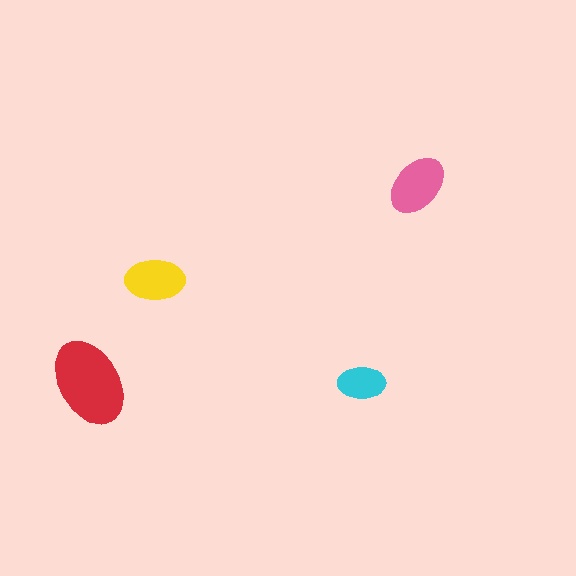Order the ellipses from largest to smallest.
the red one, the pink one, the yellow one, the cyan one.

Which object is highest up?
The pink ellipse is topmost.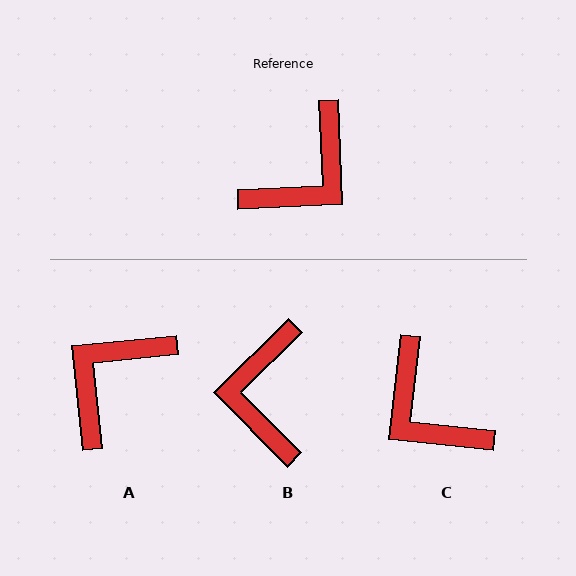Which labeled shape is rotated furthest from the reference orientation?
A, about 177 degrees away.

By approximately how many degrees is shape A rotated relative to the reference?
Approximately 177 degrees clockwise.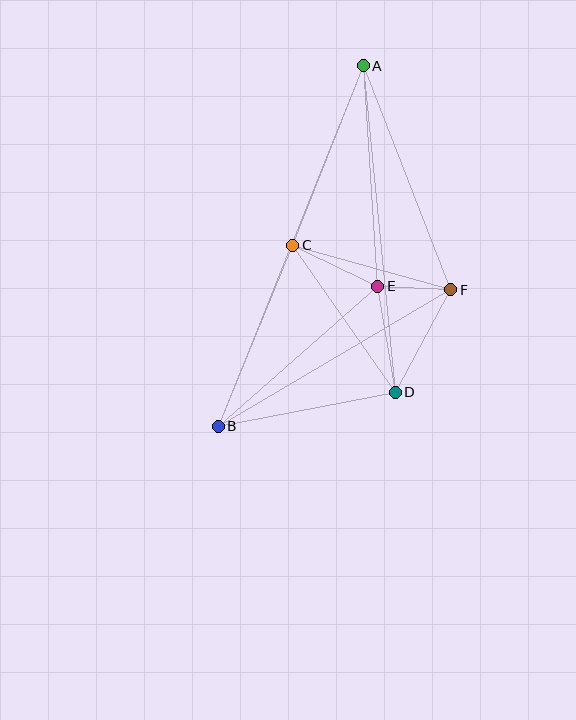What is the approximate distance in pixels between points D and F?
The distance between D and F is approximately 117 pixels.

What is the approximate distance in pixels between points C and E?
The distance between C and E is approximately 94 pixels.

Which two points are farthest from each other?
Points A and B are farthest from each other.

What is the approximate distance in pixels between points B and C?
The distance between B and C is approximately 196 pixels.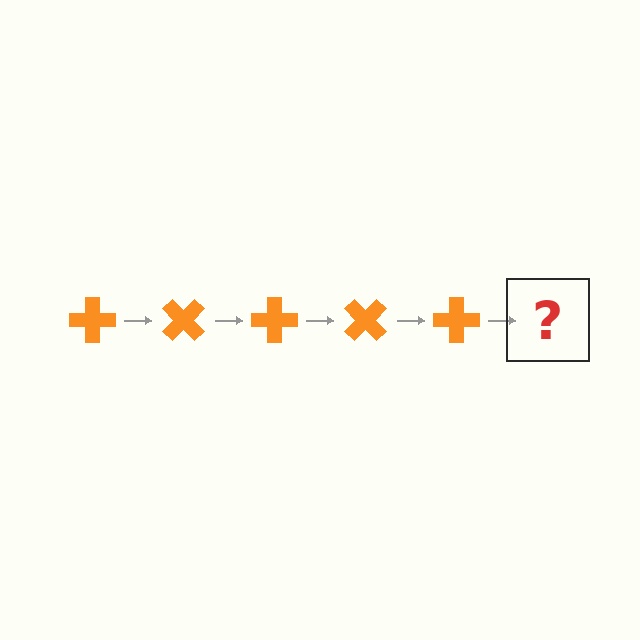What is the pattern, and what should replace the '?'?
The pattern is that the cross rotates 45 degrees each step. The '?' should be an orange cross rotated 225 degrees.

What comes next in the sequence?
The next element should be an orange cross rotated 225 degrees.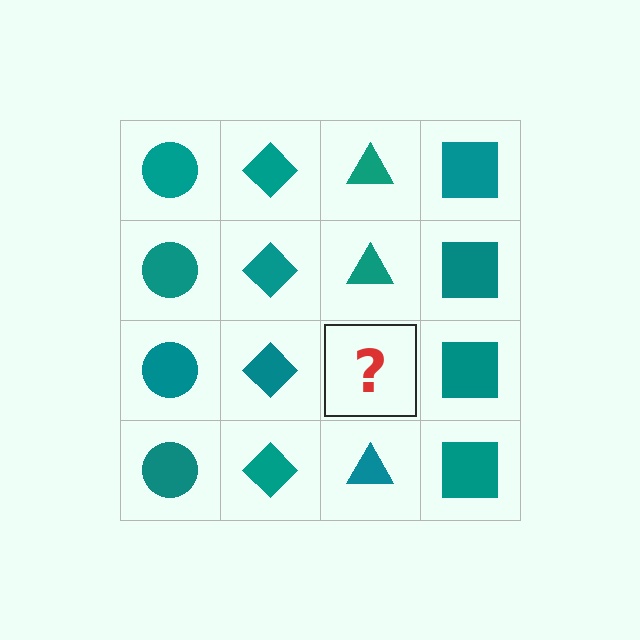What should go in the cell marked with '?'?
The missing cell should contain a teal triangle.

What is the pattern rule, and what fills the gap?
The rule is that each column has a consistent shape. The gap should be filled with a teal triangle.